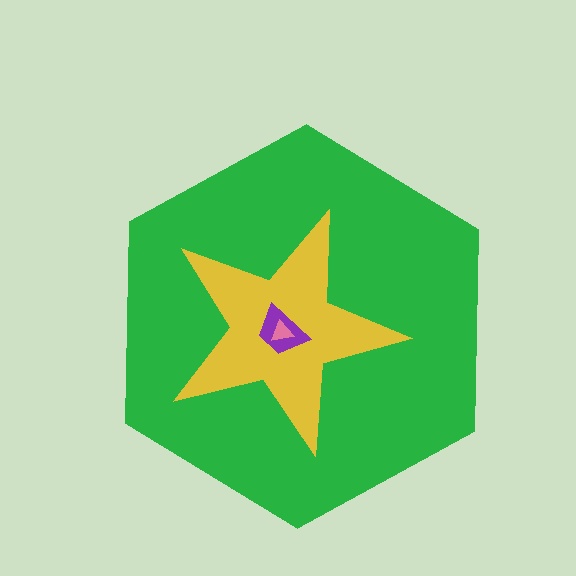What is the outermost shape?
The green hexagon.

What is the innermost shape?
The pink triangle.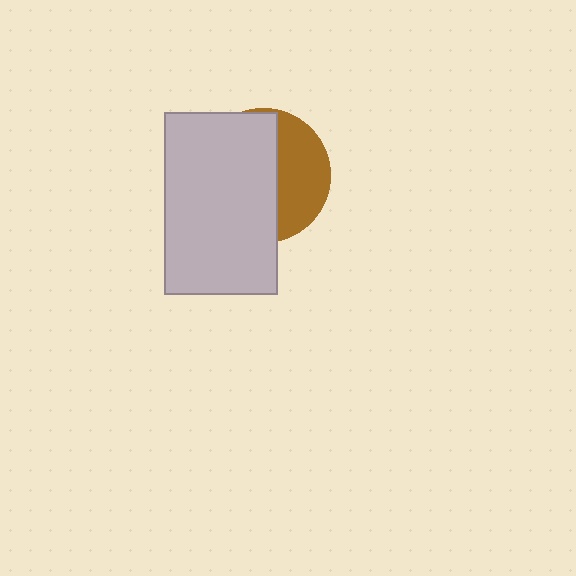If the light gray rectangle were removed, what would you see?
You would see the complete brown circle.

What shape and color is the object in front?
The object in front is a light gray rectangle.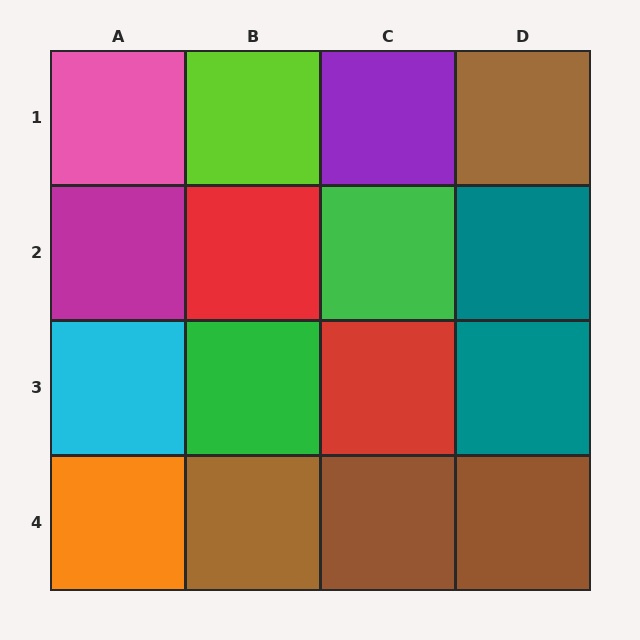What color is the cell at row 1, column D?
Brown.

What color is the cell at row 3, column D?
Teal.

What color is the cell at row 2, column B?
Red.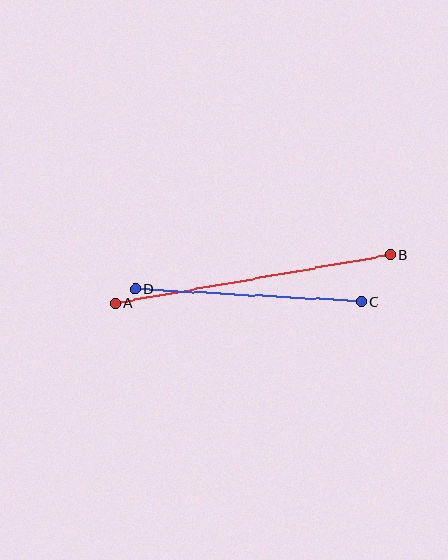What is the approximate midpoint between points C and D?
The midpoint is at approximately (248, 295) pixels.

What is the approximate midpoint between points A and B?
The midpoint is at approximately (253, 279) pixels.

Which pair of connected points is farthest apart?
Points A and B are farthest apart.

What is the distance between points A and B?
The distance is approximately 278 pixels.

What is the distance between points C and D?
The distance is approximately 227 pixels.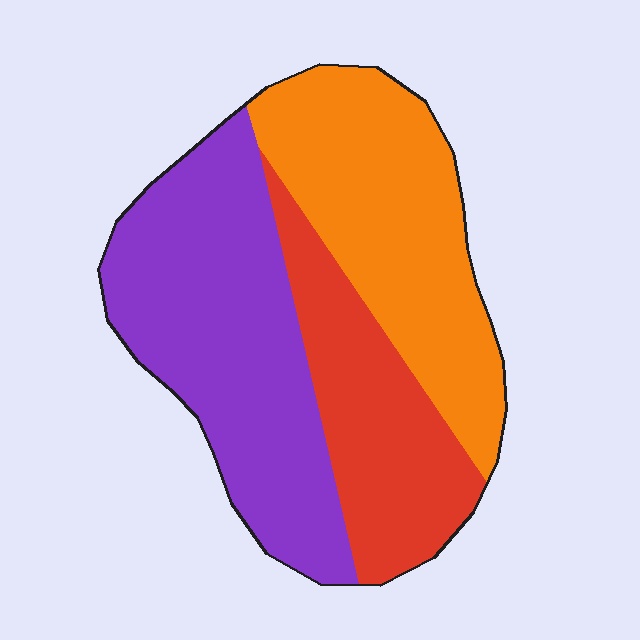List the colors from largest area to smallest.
From largest to smallest: purple, orange, red.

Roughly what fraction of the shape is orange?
Orange takes up between a third and a half of the shape.